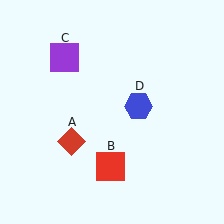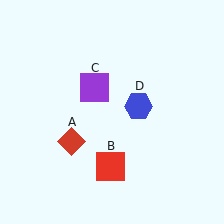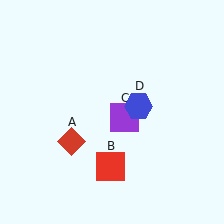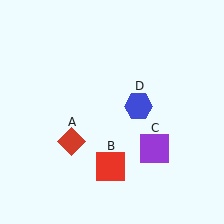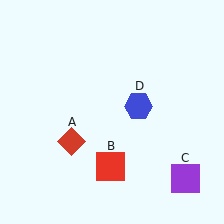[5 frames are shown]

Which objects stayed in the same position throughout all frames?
Red diamond (object A) and red square (object B) and blue hexagon (object D) remained stationary.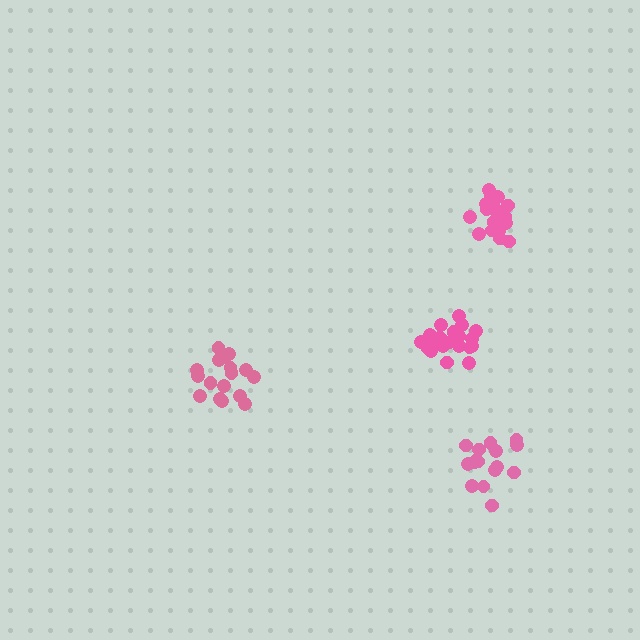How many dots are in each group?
Group 1: 21 dots, Group 2: 17 dots, Group 3: 16 dots, Group 4: 19 dots (73 total).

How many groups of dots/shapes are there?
There are 4 groups.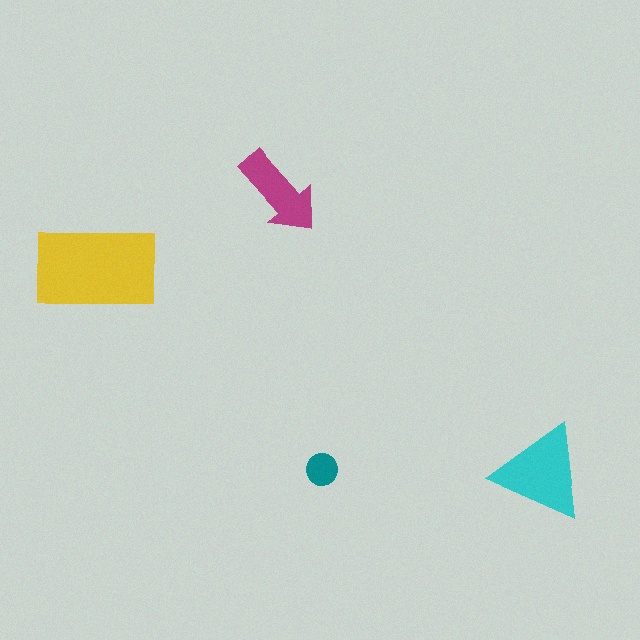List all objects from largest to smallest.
The yellow rectangle, the cyan triangle, the magenta arrow, the teal circle.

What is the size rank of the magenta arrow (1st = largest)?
3rd.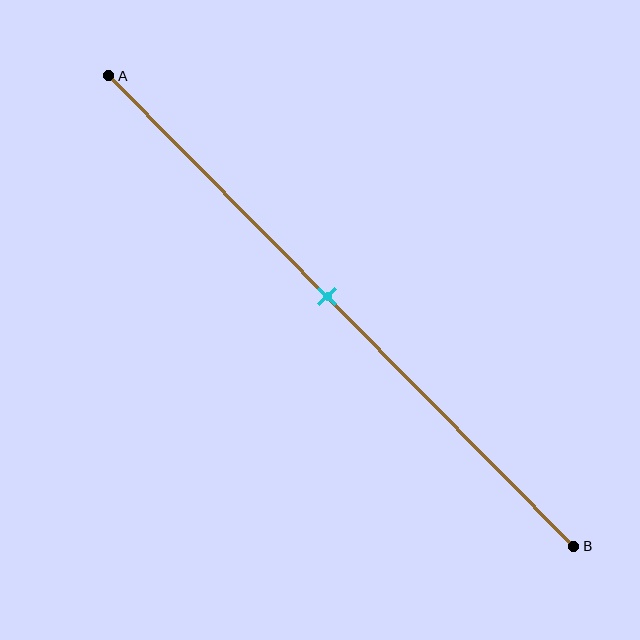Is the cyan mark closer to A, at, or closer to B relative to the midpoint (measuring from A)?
The cyan mark is closer to point A than the midpoint of segment AB.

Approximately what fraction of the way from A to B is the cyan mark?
The cyan mark is approximately 45% of the way from A to B.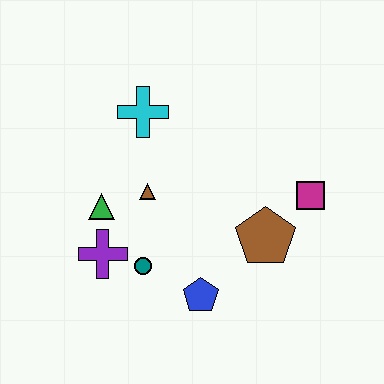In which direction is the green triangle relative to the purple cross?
The green triangle is above the purple cross.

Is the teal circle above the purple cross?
No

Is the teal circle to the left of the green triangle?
No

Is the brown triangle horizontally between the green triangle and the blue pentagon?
Yes